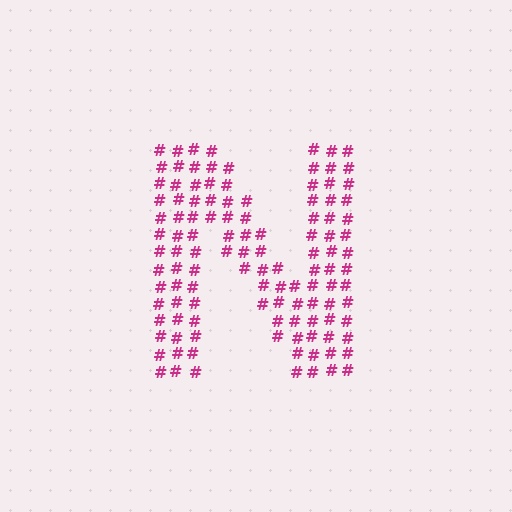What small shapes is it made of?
It is made of small hash symbols.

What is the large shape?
The large shape is the letter N.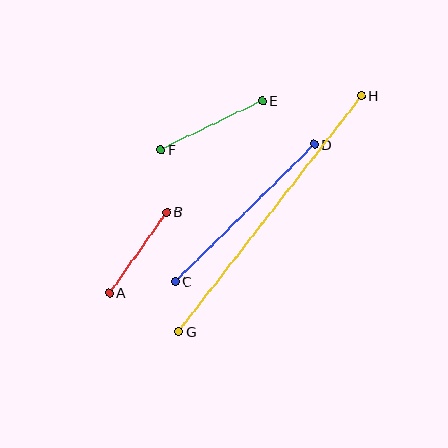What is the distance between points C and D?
The distance is approximately 196 pixels.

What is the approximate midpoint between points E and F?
The midpoint is at approximately (211, 125) pixels.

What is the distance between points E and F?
The distance is approximately 113 pixels.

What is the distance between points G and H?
The distance is approximately 299 pixels.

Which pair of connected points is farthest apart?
Points G and H are farthest apart.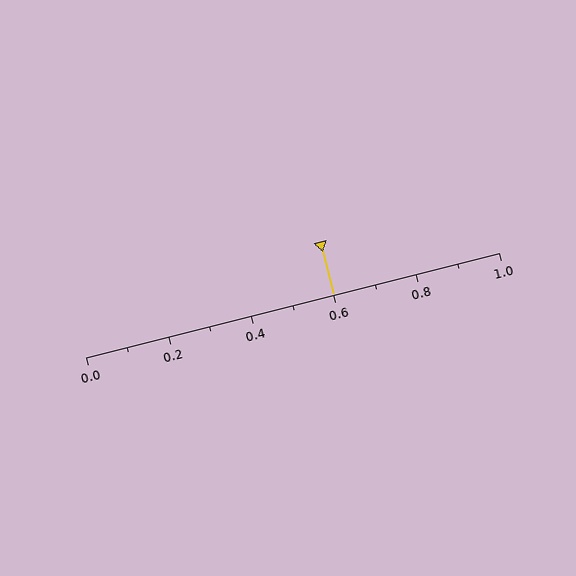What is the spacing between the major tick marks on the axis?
The major ticks are spaced 0.2 apart.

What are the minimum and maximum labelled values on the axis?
The axis runs from 0.0 to 1.0.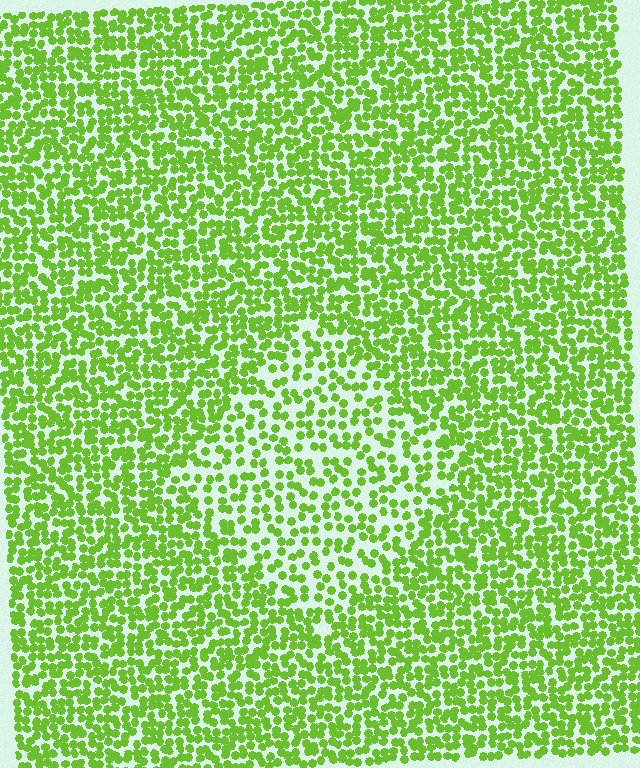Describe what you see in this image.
The image contains small lime elements arranged at two different densities. A diamond-shaped region is visible where the elements are less densely packed than the surrounding area.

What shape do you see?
I see a diamond.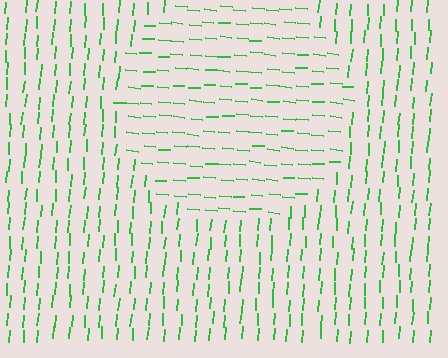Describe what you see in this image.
The image is filled with small green line segments. A circle region in the image has lines oriented differently from the surrounding lines, creating a visible texture boundary.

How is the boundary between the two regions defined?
The boundary is defined purely by a change in line orientation (approximately 89 degrees difference). All lines are the same color and thickness.